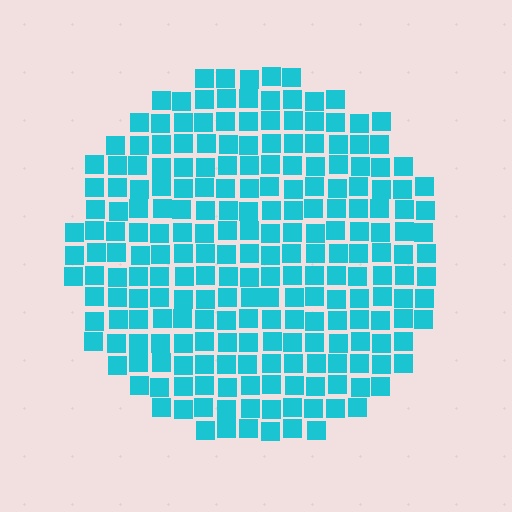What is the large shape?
The large shape is a circle.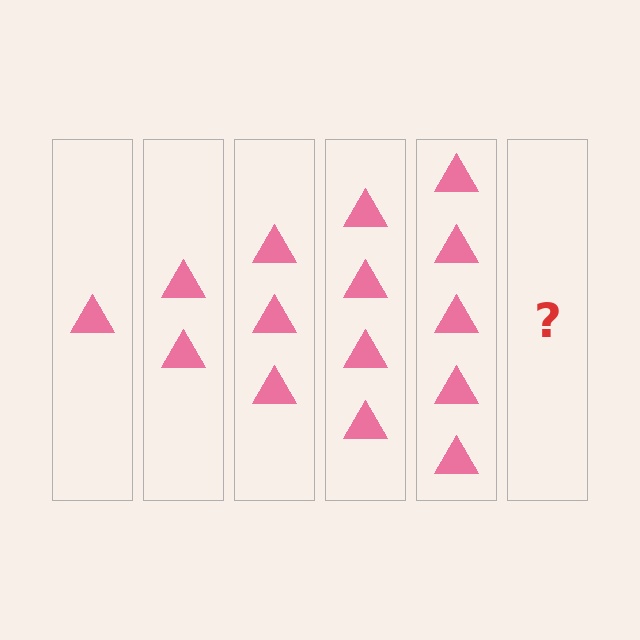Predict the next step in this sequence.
The next step is 6 triangles.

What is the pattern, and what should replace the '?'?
The pattern is that each step adds one more triangle. The '?' should be 6 triangles.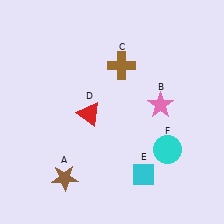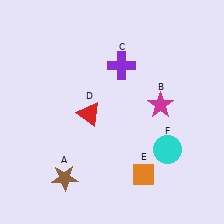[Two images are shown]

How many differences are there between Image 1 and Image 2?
There are 3 differences between the two images.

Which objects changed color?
B changed from pink to magenta. C changed from brown to purple. E changed from cyan to orange.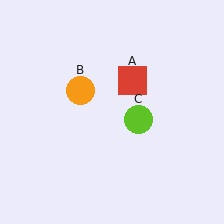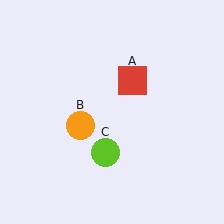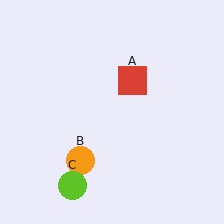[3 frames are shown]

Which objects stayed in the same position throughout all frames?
Red square (object A) remained stationary.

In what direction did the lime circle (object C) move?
The lime circle (object C) moved down and to the left.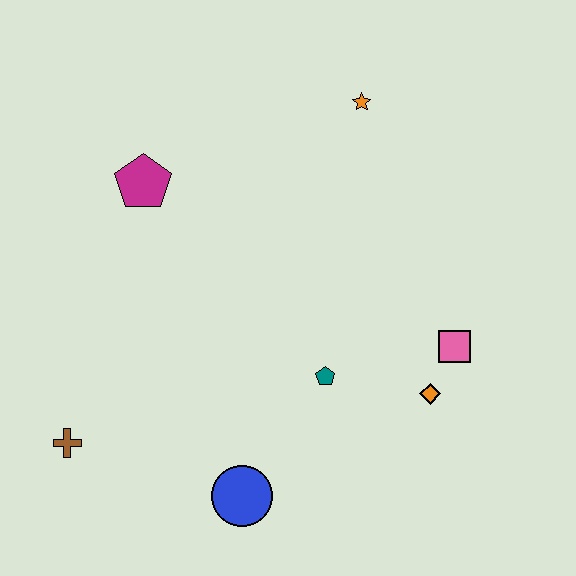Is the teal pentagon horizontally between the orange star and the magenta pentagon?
Yes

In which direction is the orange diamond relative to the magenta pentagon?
The orange diamond is to the right of the magenta pentagon.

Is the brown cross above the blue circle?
Yes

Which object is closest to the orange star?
The magenta pentagon is closest to the orange star.